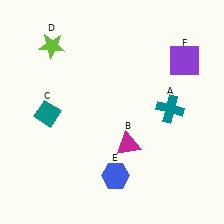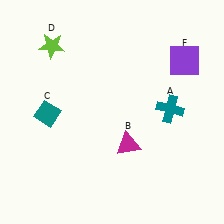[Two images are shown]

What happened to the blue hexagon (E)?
The blue hexagon (E) was removed in Image 2. It was in the bottom-right area of Image 1.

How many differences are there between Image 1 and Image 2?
There is 1 difference between the two images.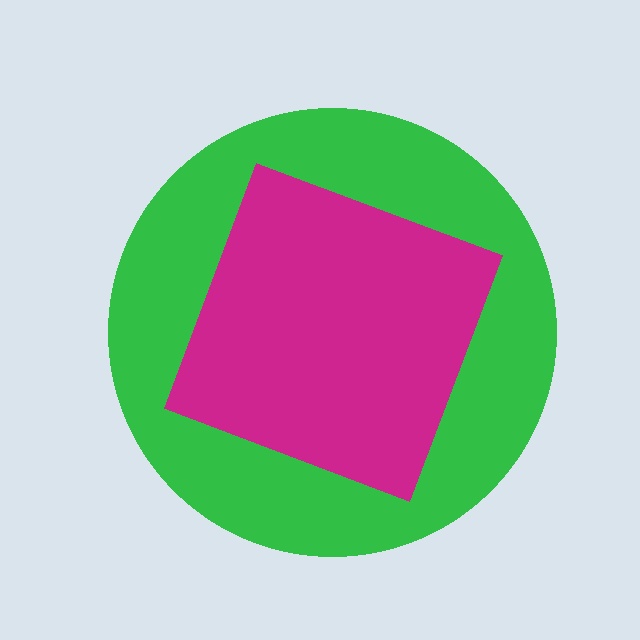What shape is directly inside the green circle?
The magenta diamond.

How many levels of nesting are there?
2.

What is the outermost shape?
The green circle.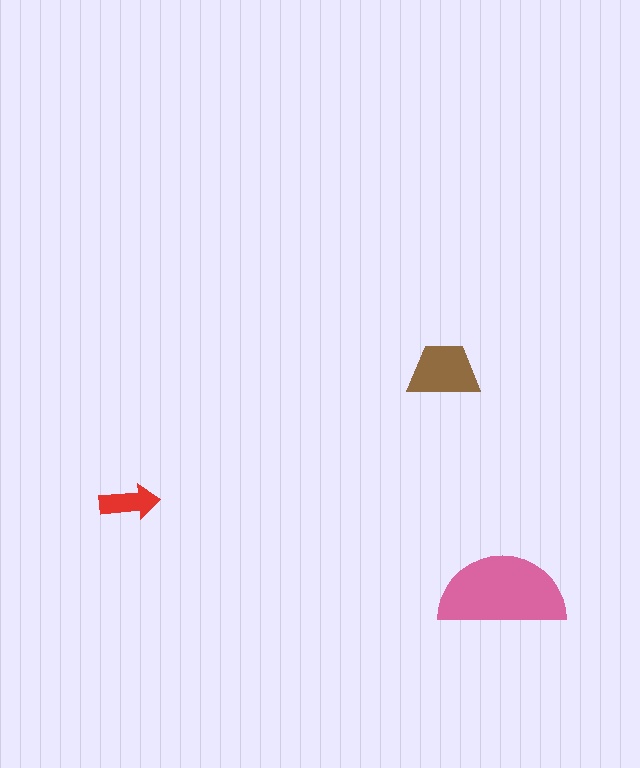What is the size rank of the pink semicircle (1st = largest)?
1st.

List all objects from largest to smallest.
The pink semicircle, the brown trapezoid, the red arrow.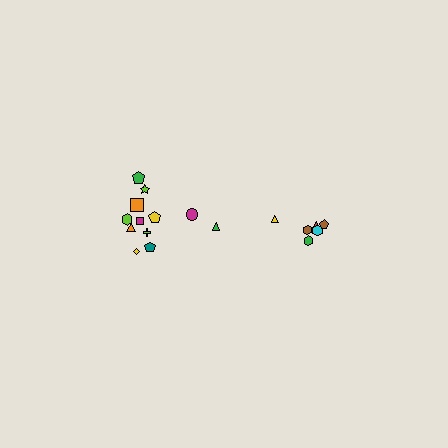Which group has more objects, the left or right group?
The left group.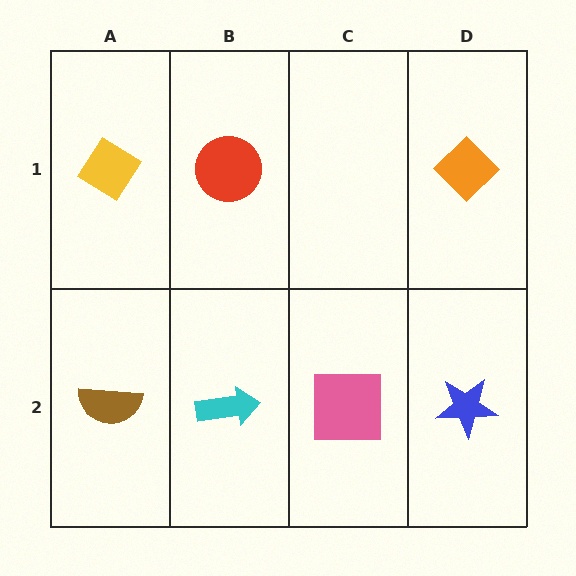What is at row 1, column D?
An orange diamond.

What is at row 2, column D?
A blue star.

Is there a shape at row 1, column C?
No, that cell is empty.